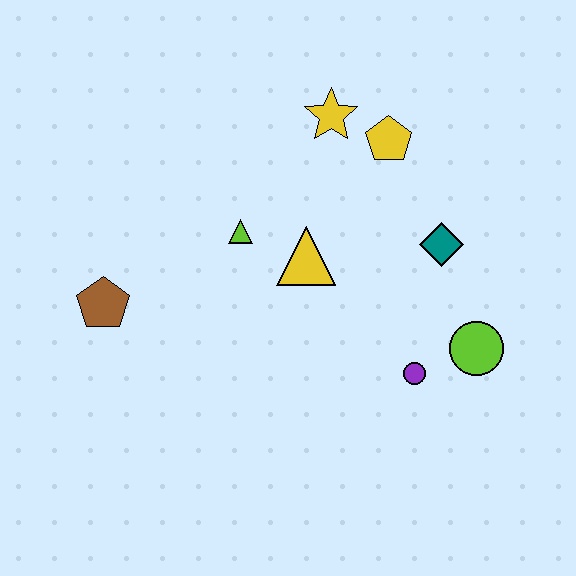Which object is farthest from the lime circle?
The brown pentagon is farthest from the lime circle.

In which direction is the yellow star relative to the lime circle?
The yellow star is above the lime circle.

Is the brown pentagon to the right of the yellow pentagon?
No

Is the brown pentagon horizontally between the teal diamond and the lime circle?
No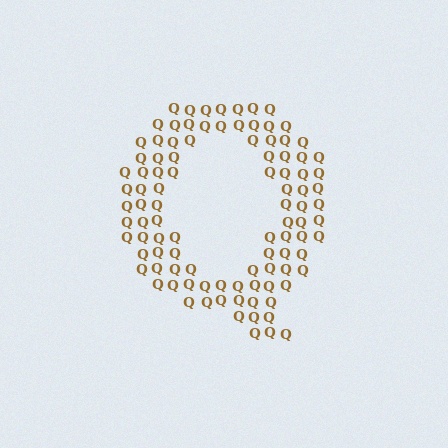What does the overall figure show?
The overall figure shows the letter Q.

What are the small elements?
The small elements are letter Q's.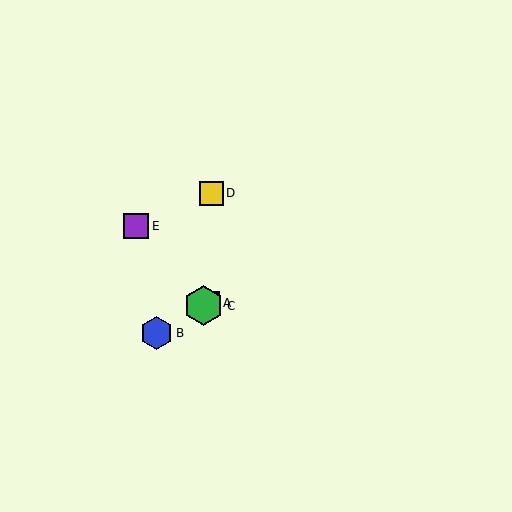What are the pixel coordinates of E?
Object E is at (136, 226).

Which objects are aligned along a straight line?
Objects A, B, C are aligned along a straight line.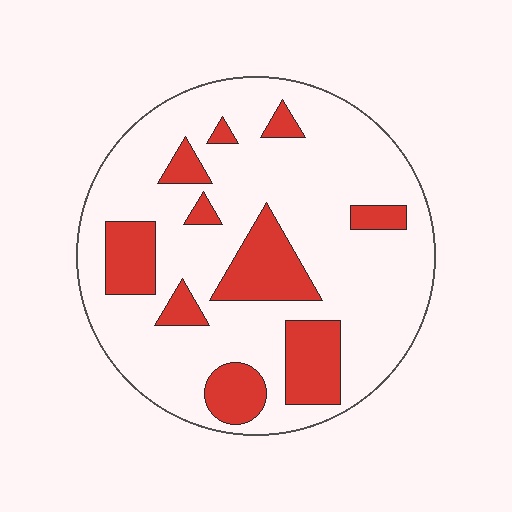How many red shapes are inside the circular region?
10.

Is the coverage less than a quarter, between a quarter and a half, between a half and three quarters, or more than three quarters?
Less than a quarter.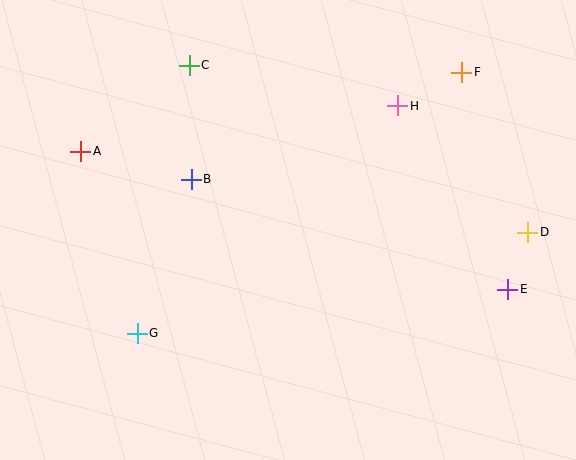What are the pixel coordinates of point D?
Point D is at (528, 232).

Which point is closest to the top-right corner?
Point F is closest to the top-right corner.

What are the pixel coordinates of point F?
Point F is at (462, 72).